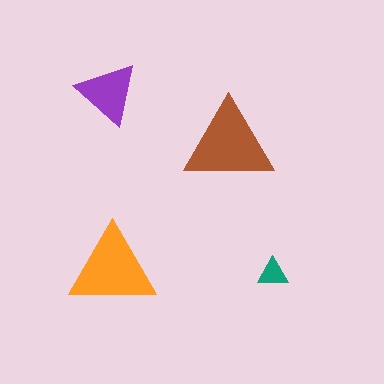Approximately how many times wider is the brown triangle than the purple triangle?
About 1.5 times wider.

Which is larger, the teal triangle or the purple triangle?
The purple one.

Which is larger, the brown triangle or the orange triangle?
The brown one.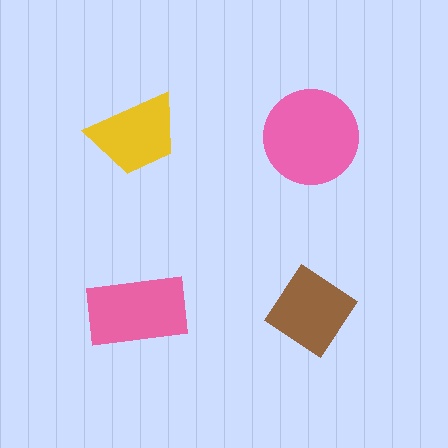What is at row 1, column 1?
A yellow trapezoid.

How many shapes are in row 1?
2 shapes.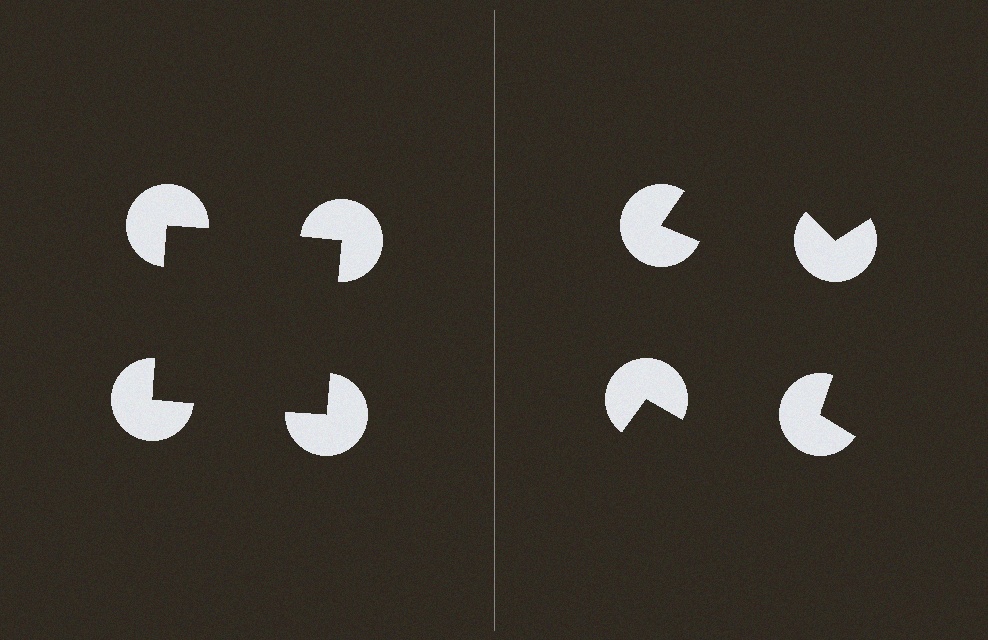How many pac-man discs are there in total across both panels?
8 — 4 on each side.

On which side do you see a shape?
An illusory square appears on the left side. On the right side the wedge cuts are rotated, so no coherent shape forms.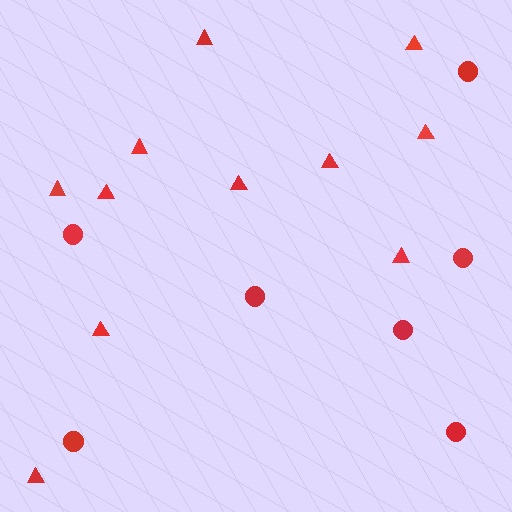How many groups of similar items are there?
There are 2 groups: one group of triangles (11) and one group of circles (7).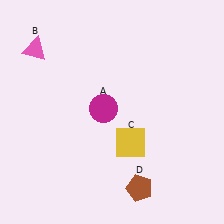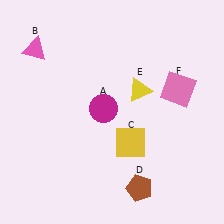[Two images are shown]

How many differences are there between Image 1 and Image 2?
There are 2 differences between the two images.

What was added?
A yellow triangle (E), a pink square (F) were added in Image 2.